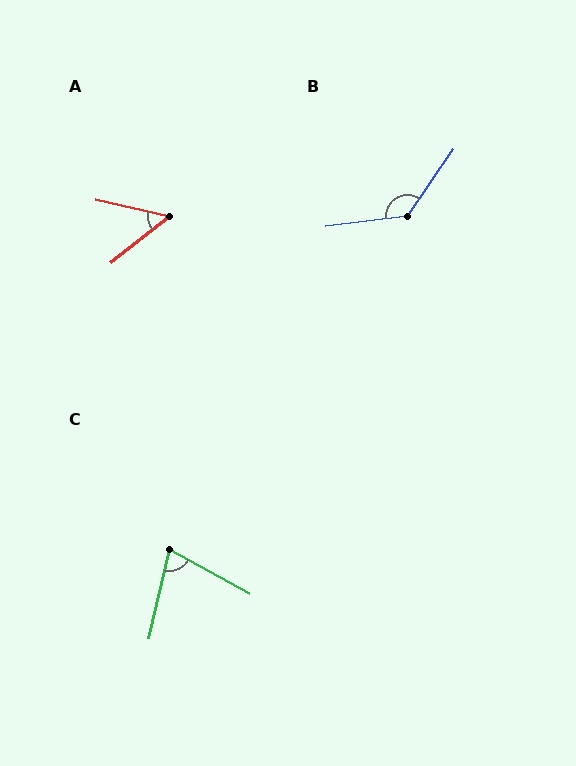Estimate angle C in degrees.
Approximately 74 degrees.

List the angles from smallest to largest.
A (51°), C (74°), B (132°).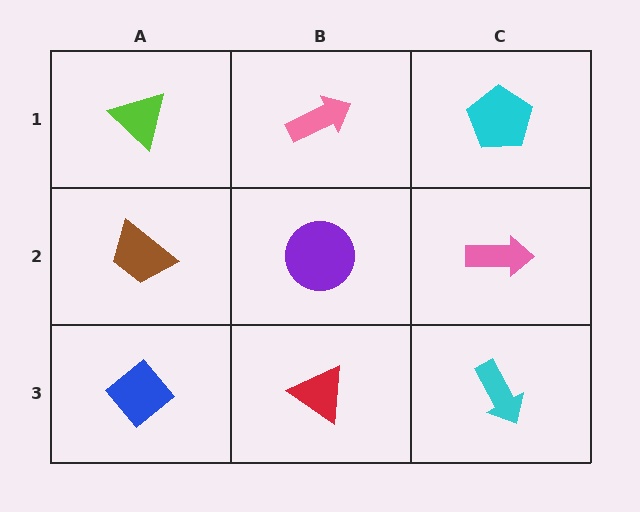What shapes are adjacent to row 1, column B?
A purple circle (row 2, column B), a lime triangle (row 1, column A), a cyan pentagon (row 1, column C).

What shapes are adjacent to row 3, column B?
A purple circle (row 2, column B), a blue diamond (row 3, column A), a cyan arrow (row 3, column C).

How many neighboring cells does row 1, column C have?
2.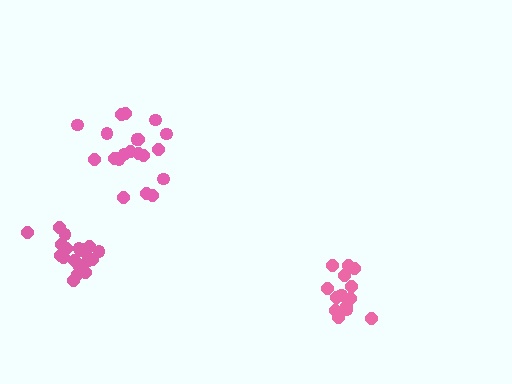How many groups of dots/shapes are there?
There are 3 groups.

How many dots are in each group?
Group 1: 21 dots, Group 2: 21 dots, Group 3: 15 dots (57 total).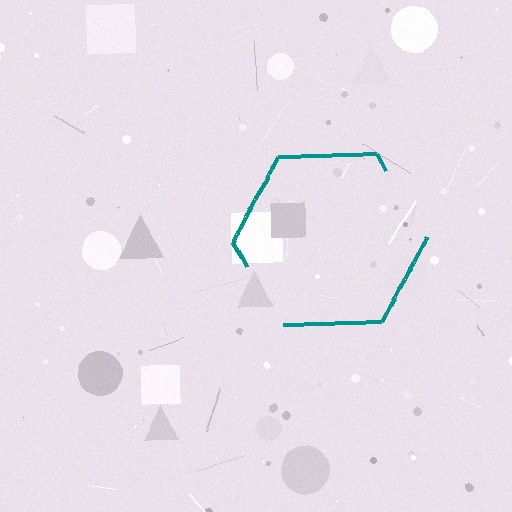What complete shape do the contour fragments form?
The contour fragments form a hexagon.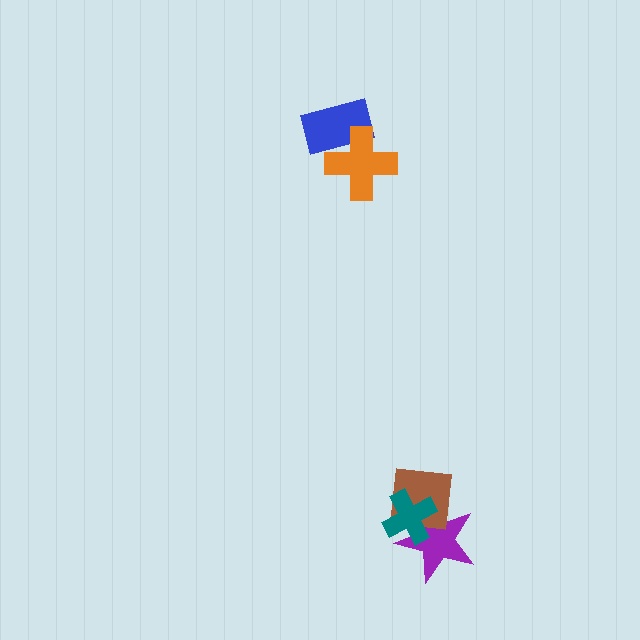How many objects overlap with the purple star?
2 objects overlap with the purple star.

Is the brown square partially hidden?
Yes, it is partially covered by another shape.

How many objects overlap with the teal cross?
2 objects overlap with the teal cross.